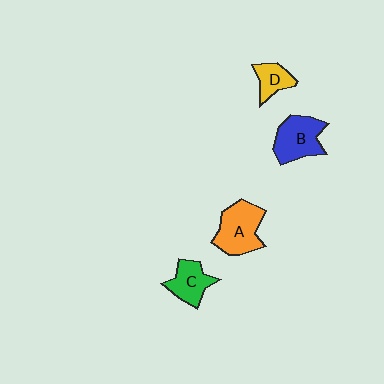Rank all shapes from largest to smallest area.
From largest to smallest: A (orange), B (blue), C (green), D (yellow).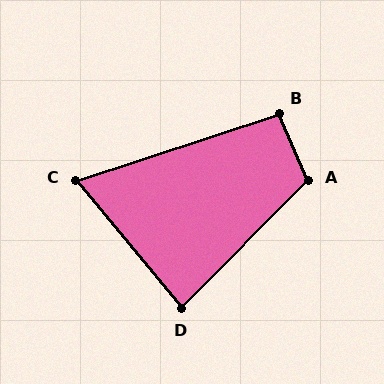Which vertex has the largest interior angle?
A, at approximately 112 degrees.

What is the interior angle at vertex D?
Approximately 84 degrees (acute).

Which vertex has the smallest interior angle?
C, at approximately 68 degrees.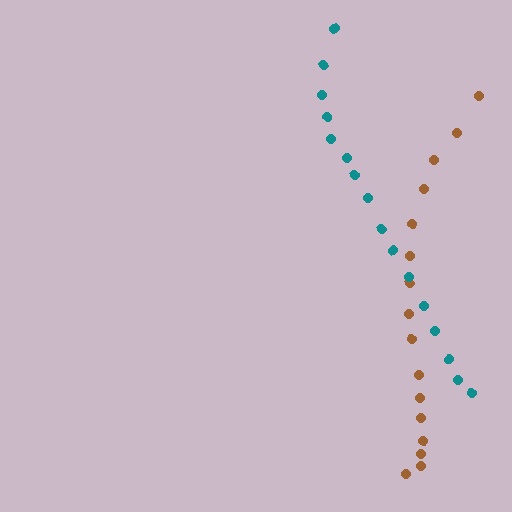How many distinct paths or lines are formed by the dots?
There are 2 distinct paths.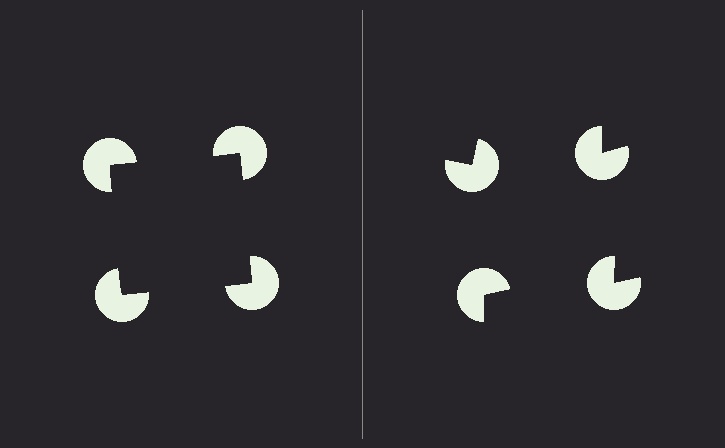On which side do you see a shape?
An illusory square appears on the left side. On the right side the wedge cuts are rotated, so no coherent shape forms.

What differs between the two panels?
The pac-man discs are positioned identically on both sides; only the wedge orientations differ. On the left they align to a square; on the right they are misaligned.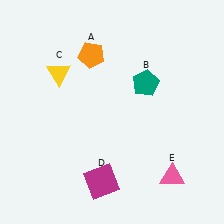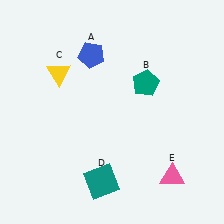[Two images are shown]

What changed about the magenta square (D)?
In Image 1, D is magenta. In Image 2, it changed to teal.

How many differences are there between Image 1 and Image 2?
There are 2 differences between the two images.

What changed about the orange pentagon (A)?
In Image 1, A is orange. In Image 2, it changed to blue.